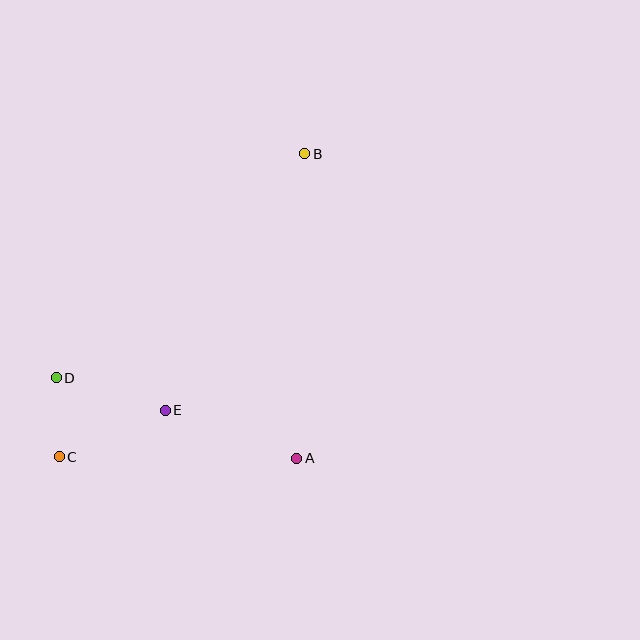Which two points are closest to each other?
Points C and D are closest to each other.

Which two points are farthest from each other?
Points B and C are farthest from each other.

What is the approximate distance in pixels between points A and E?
The distance between A and E is approximately 140 pixels.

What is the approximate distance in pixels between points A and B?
The distance between A and B is approximately 304 pixels.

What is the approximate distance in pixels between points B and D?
The distance between B and D is approximately 335 pixels.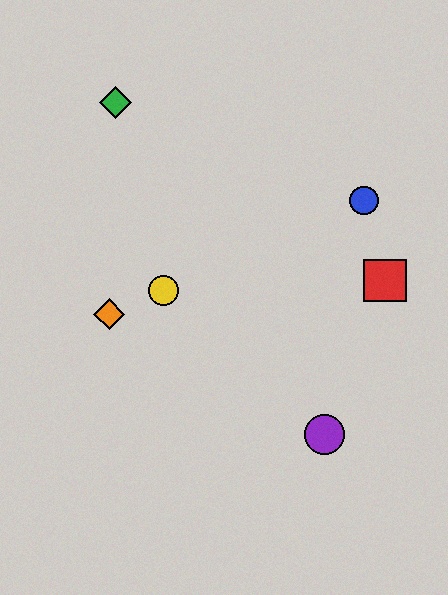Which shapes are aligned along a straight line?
The blue circle, the yellow circle, the orange diamond are aligned along a straight line.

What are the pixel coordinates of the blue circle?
The blue circle is at (364, 201).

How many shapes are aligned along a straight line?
3 shapes (the blue circle, the yellow circle, the orange diamond) are aligned along a straight line.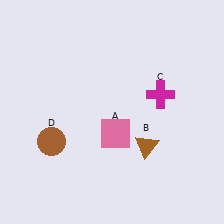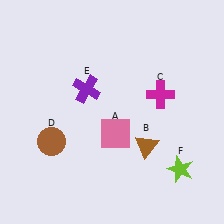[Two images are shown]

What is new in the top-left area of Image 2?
A purple cross (E) was added in the top-left area of Image 2.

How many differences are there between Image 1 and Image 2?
There are 2 differences between the two images.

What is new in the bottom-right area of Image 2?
A lime star (F) was added in the bottom-right area of Image 2.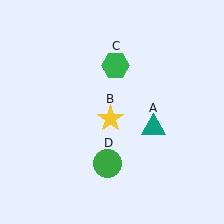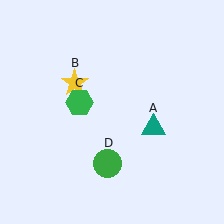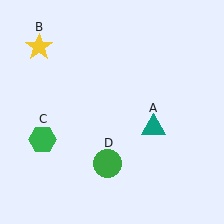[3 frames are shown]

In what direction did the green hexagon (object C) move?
The green hexagon (object C) moved down and to the left.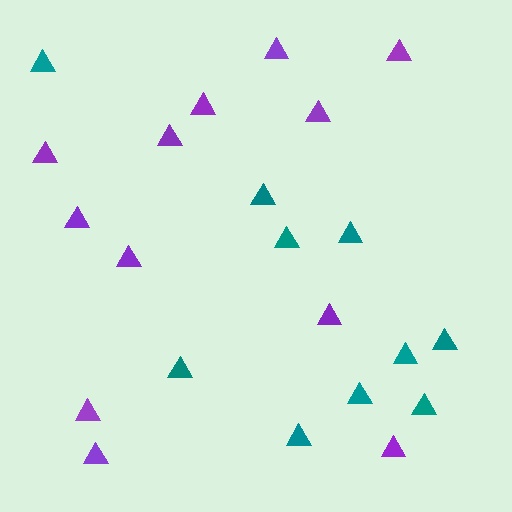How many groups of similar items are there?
There are 2 groups: one group of purple triangles (12) and one group of teal triangles (10).